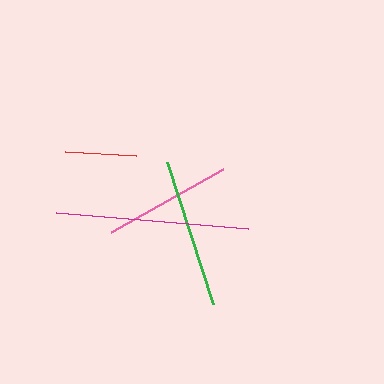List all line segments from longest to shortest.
From longest to shortest: magenta, green, pink, red.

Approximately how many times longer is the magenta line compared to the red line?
The magenta line is approximately 2.7 times the length of the red line.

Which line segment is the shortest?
The red line is the shortest at approximately 71 pixels.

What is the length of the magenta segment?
The magenta segment is approximately 193 pixels long.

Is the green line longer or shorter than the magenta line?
The magenta line is longer than the green line.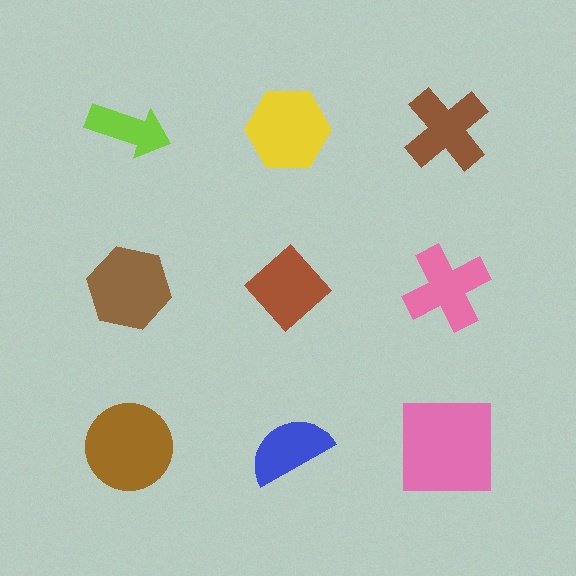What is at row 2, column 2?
A brown diamond.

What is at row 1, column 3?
A brown cross.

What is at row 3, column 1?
A brown circle.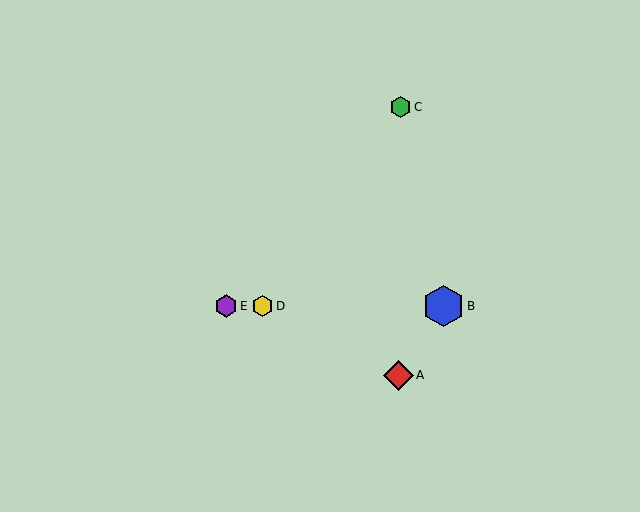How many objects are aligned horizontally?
3 objects (B, D, E) are aligned horizontally.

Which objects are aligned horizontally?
Objects B, D, E are aligned horizontally.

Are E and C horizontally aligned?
No, E is at y≈306 and C is at y≈107.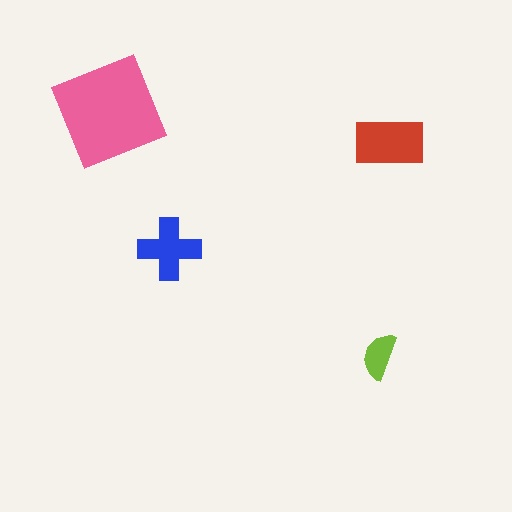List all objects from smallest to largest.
The lime semicircle, the blue cross, the red rectangle, the pink diamond.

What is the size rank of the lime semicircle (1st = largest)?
4th.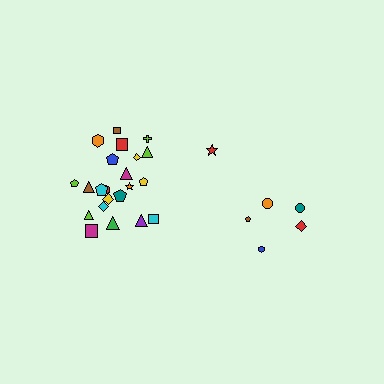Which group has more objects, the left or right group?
The left group.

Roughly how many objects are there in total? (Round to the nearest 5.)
Roughly 30 objects in total.